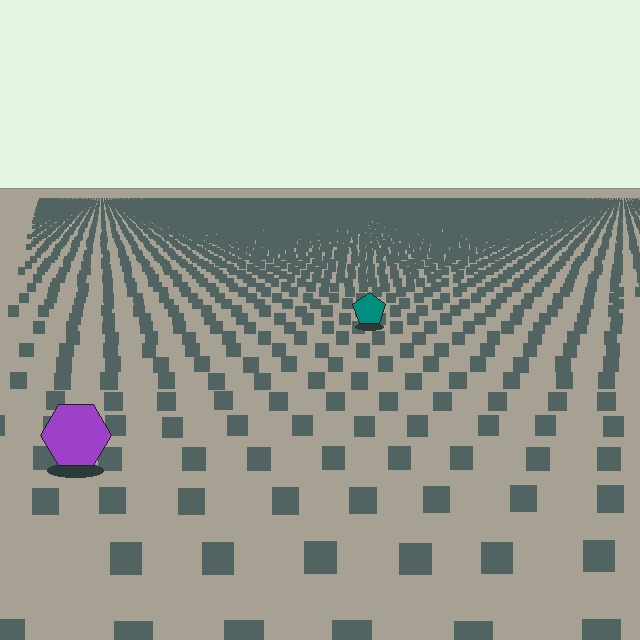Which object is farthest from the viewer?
The teal pentagon is farthest from the viewer. It appears smaller and the ground texture around it is denser.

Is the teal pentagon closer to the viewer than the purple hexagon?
No. The purple hexagon is closer — you can tell from the texture gradient: the ground texture is coarser near it.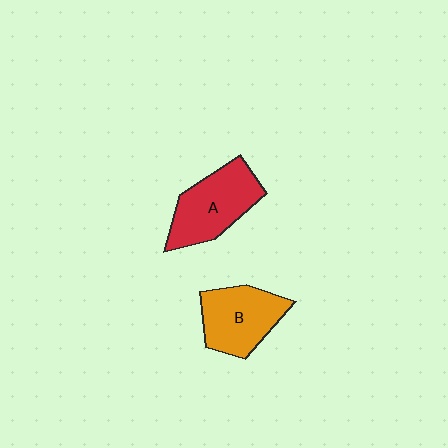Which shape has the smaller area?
Shape B (orange).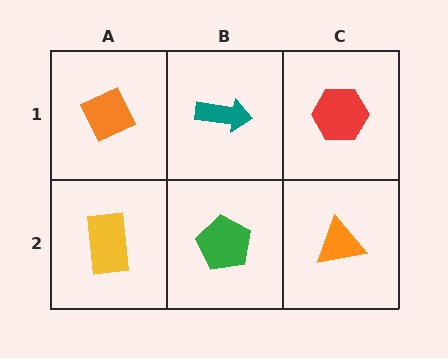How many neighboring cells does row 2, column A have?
2.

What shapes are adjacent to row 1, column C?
An orange triangle (row 2, column C), a teal arrow (row 1, column B).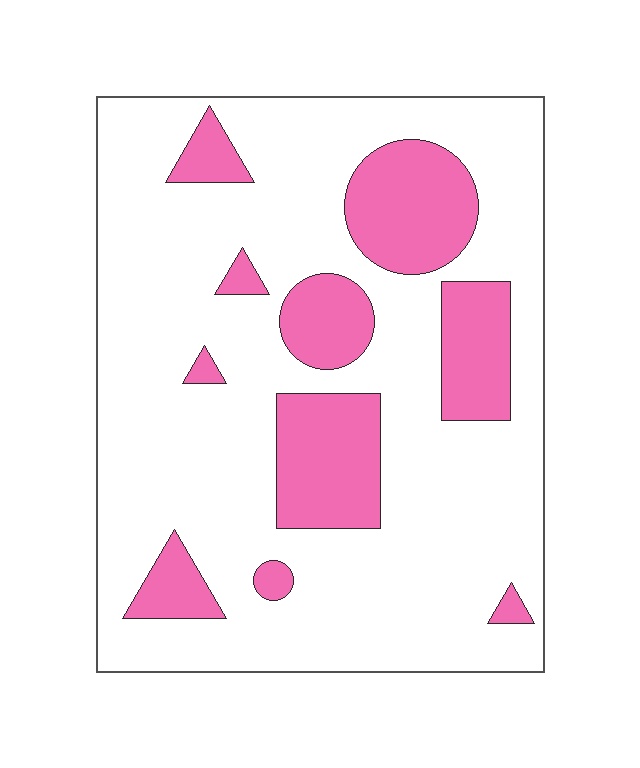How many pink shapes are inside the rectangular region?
10.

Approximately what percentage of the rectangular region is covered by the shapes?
Approximately 25%.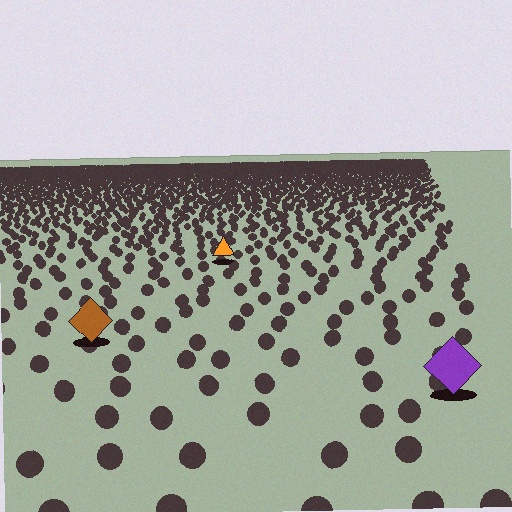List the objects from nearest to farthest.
From nearest to farthest: the purple diamond, the brown diamond, the orange triangle.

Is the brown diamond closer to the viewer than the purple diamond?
No. The purple diamond is closer — you can tell from the texture gradient: the ground texture is coarser near it.